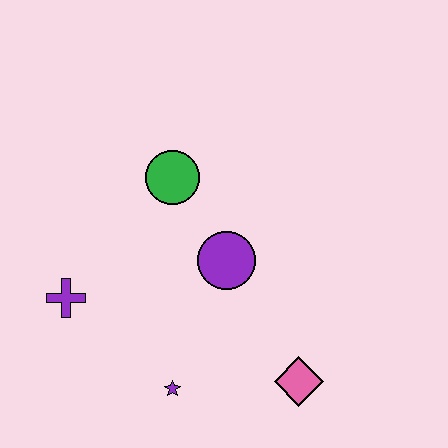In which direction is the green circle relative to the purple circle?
The green circle is above the purple circle.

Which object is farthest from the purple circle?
The purple cross is farthest from the purple circle.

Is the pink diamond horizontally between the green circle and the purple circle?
No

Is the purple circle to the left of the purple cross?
No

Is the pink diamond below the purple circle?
Yes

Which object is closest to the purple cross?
The purple star is closest to the purple cross.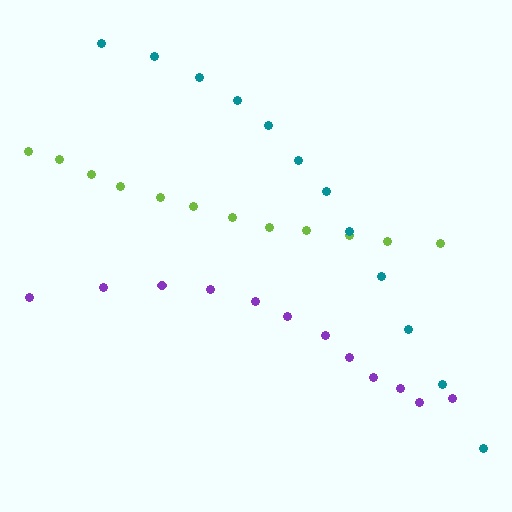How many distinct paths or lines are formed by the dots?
There are 3 distinct paths.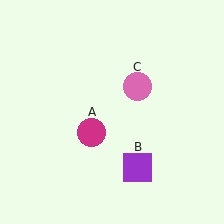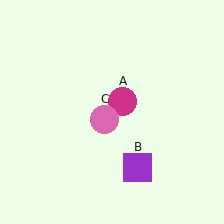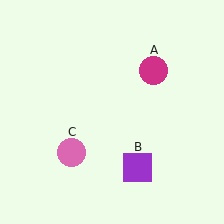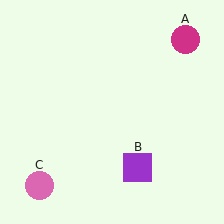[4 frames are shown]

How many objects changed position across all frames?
2 objects changed position: magenta circle (object A), pink circle (object C).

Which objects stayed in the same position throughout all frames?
Purple square (object B) remained stationary.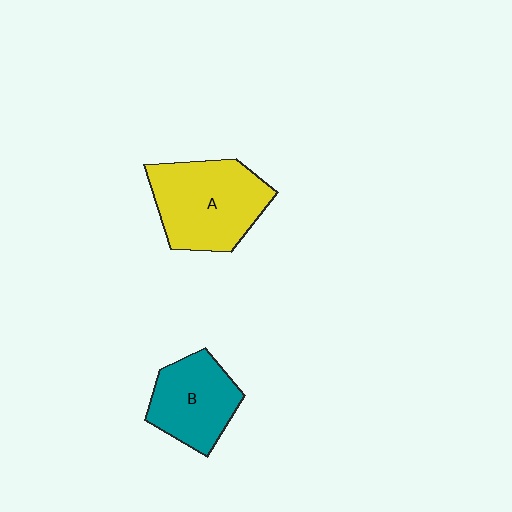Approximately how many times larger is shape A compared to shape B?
Approximately 1.4 times.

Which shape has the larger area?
Shape A (yellow).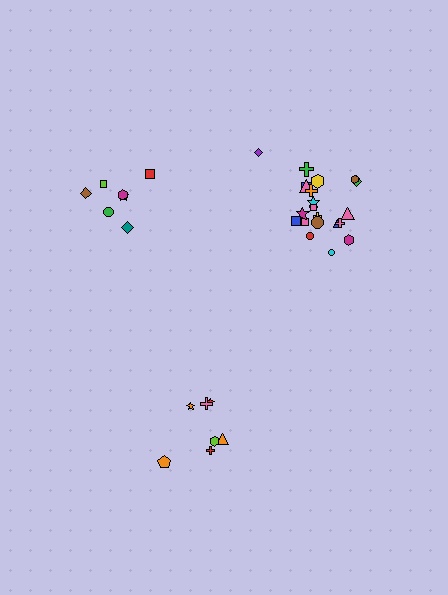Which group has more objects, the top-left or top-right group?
The top-right group.